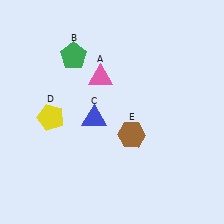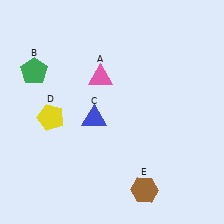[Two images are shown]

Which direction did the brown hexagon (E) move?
The brown hexagon (E) moved down.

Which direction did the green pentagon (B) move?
The green pentagon (B) moved left.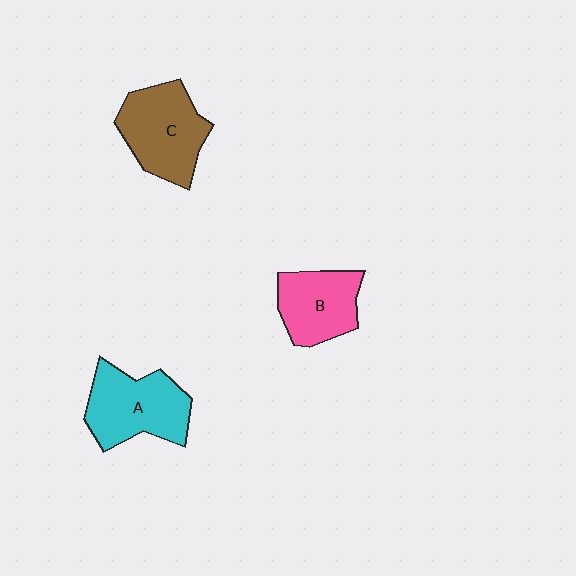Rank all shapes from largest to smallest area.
From largest to smallest: A (cyan), C (brown), B (pink).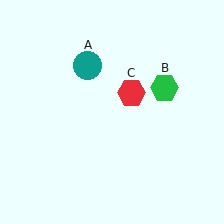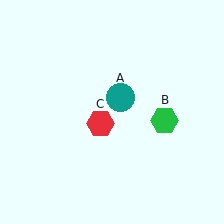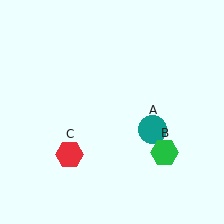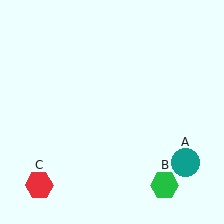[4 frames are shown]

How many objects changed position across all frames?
3 objects changed position: teal circle (object A), green hexagon (object B), red hexagon (object C).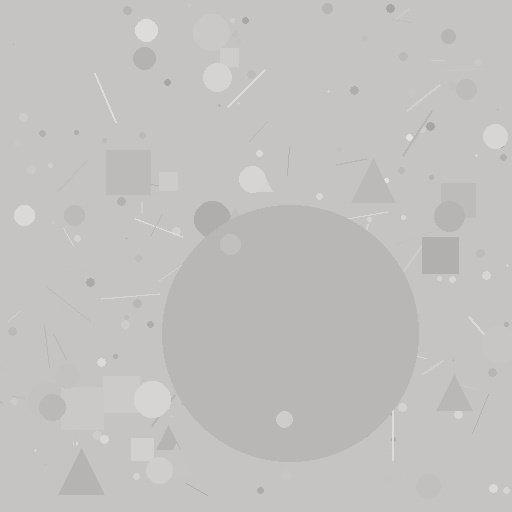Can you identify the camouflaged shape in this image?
The camouflaged shape is a circle.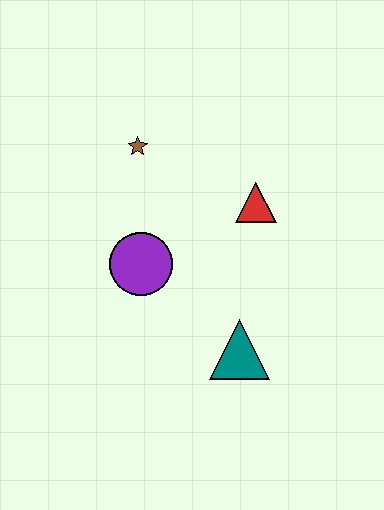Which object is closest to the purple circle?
The brown star is closest to the purple circle.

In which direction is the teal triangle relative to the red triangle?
The teal triangle is below the red triangle.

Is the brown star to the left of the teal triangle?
Yes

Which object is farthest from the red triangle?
The teal triangle is farthest from the red triangle.